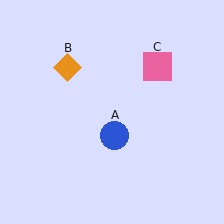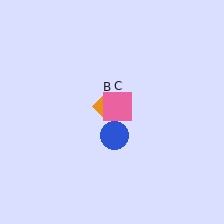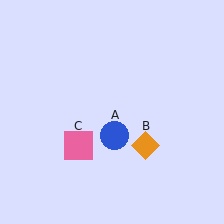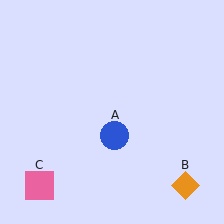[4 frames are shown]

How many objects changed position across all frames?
2 objects changed position: orange diamond (object B), pink square (object C).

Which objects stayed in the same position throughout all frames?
Blue circle (object A) remained stationary.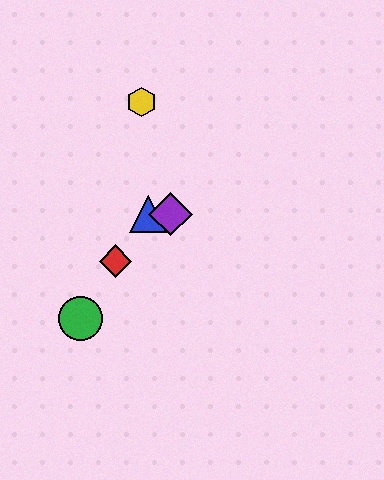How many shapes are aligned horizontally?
2 shapes (the blue triangle, the purple diamond) are aligned horizontally.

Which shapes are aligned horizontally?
The blue triangle, the purple diamond are aligned horizontally.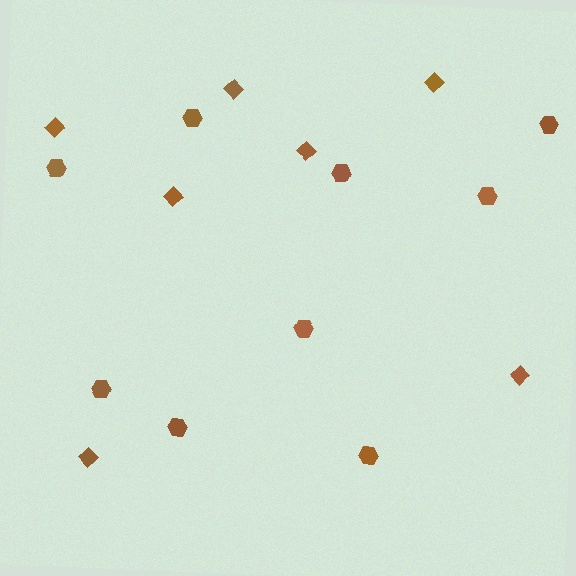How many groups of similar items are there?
There are 2 groups: one group of hexagons (9) and one group of diamonds (7).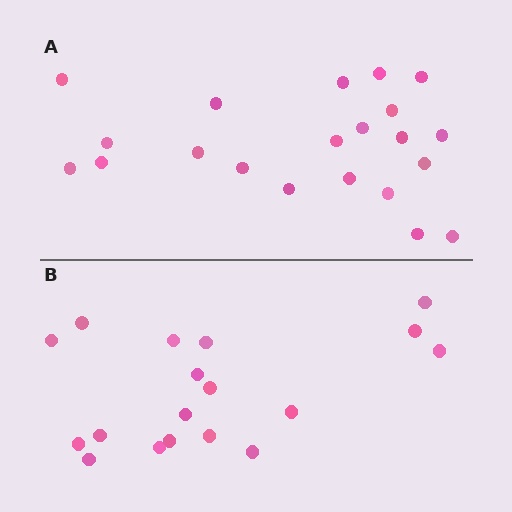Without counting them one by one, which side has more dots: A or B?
Region A (the top region) has more dots.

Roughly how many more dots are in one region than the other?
Region A has just a few more — roughly 2 or 3 more dots than region B.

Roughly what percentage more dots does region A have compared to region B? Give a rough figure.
About 15% more.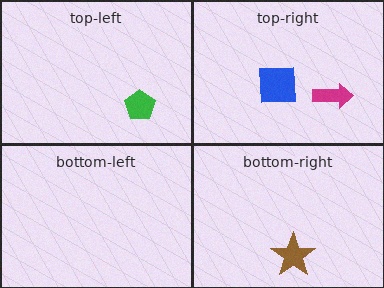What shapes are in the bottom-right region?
The brown star.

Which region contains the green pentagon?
The top-left region.